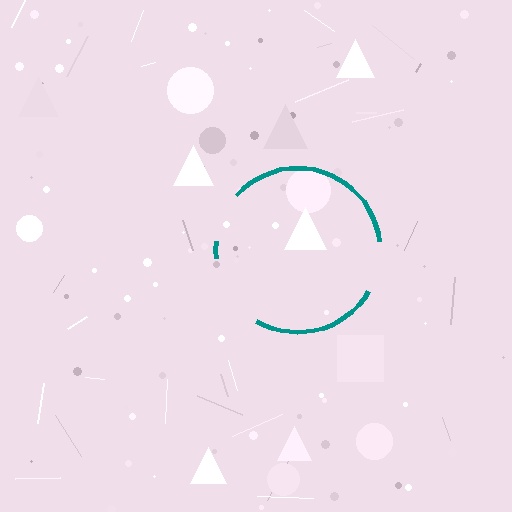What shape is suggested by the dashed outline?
The dashed outline suggests a circle.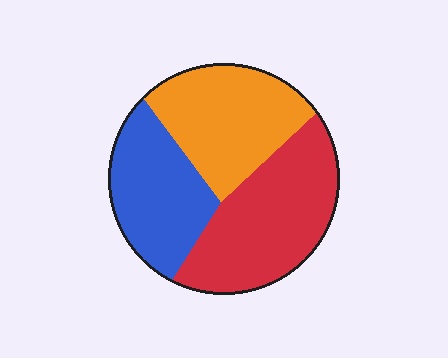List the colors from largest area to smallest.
From largest to smallest: red, orange, blue.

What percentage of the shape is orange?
Orange takes up between a sixth and a third of the shape.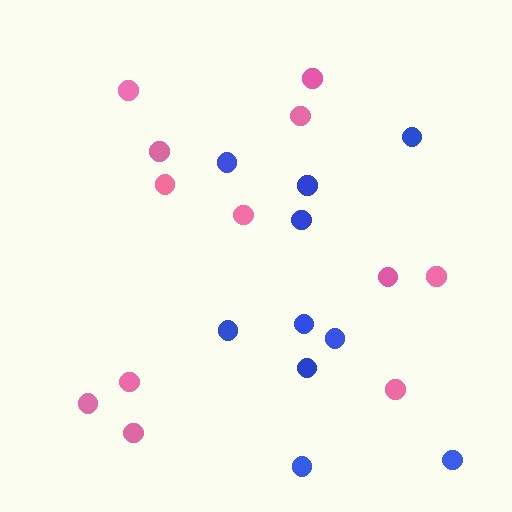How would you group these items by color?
There are 2 groups: one group of blue circles (10) and one group of pink circles (12).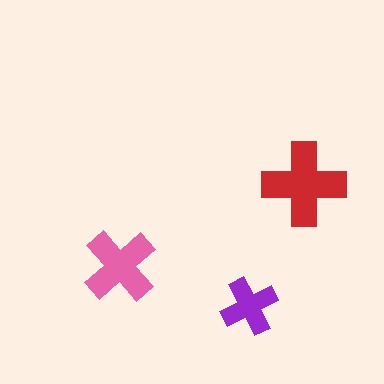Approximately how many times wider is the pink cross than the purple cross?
About 1.5 times wider.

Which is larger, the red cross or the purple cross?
The red one.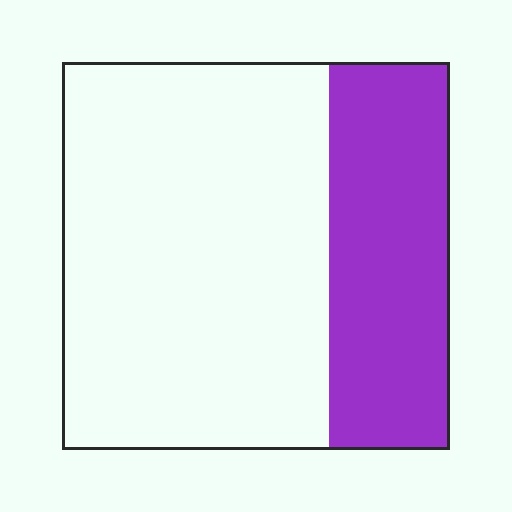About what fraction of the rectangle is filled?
About one third (1/3).